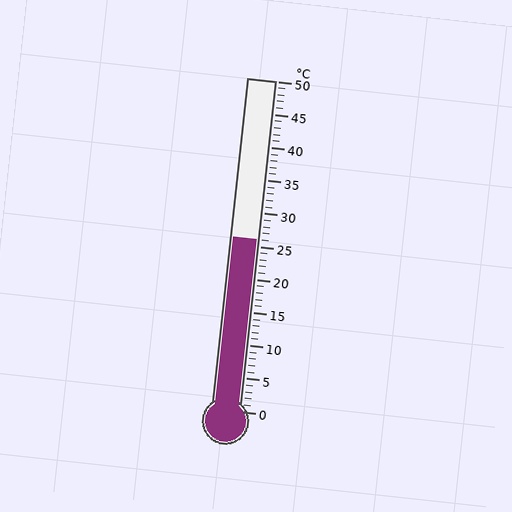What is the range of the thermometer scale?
The thermometer scale ranges from 0°C to 50°C.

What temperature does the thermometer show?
The thermometer shows approximately 26°C.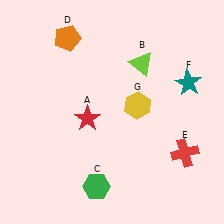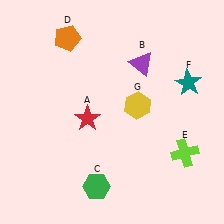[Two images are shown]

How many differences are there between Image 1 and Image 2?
There are 2 differences between the two images.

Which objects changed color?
B changed from lime to purple. E changed from red to lime.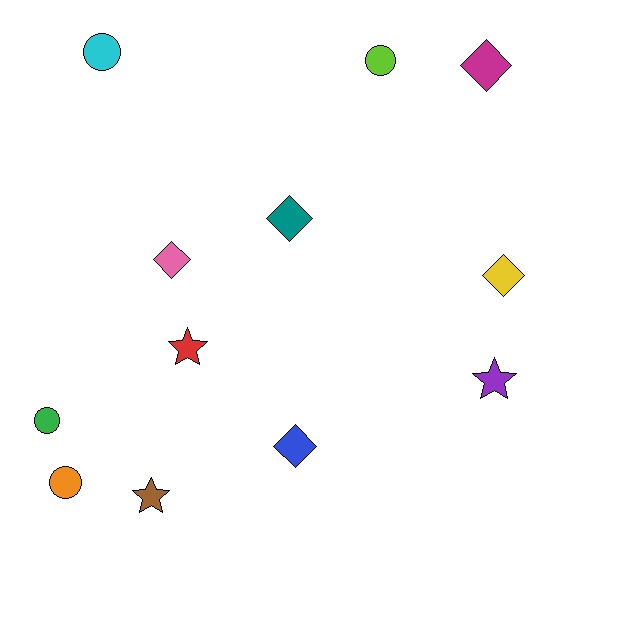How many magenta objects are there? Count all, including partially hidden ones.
There is 1 magenta object.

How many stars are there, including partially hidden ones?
There are 3 stars.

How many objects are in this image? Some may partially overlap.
There are 12 objects.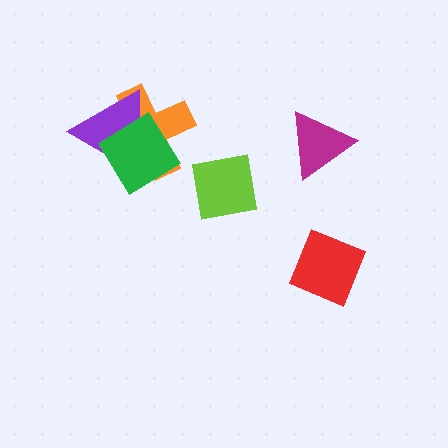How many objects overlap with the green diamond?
2 objects overlap with the green diamond.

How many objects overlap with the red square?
0 objects overlap with the red square.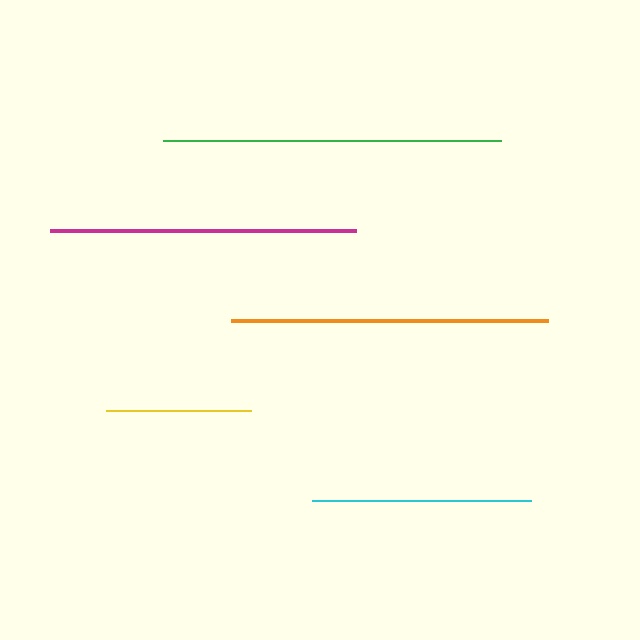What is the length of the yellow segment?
The yellow segment is approximately 146 pixels long.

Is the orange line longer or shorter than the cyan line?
The orange line is longer than the cyan line.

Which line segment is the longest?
The green line is the longest at approximately 339 pixels.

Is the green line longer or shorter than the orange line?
The green line is longer than the orange line.